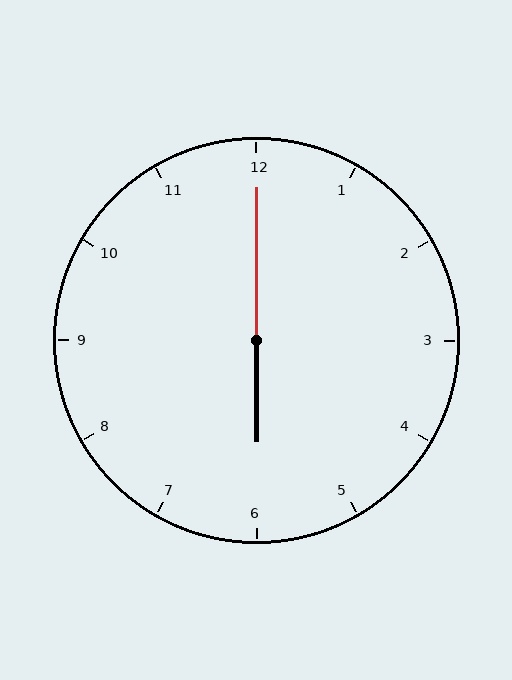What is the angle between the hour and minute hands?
Approximately 180 degrees.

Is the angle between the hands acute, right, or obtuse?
It is obtuse.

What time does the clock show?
6:00.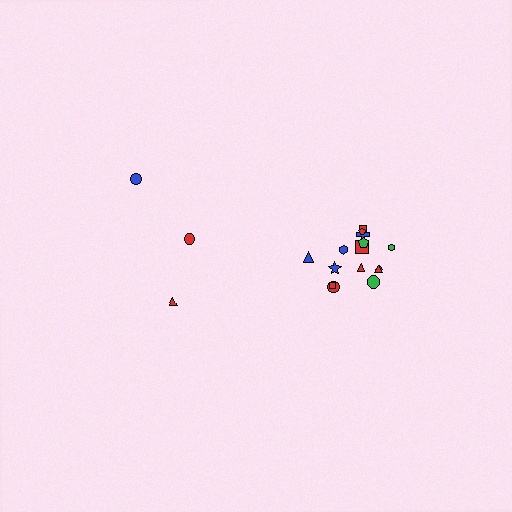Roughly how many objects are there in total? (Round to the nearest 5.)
Roughly 20 objects in total.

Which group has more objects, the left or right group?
The right group.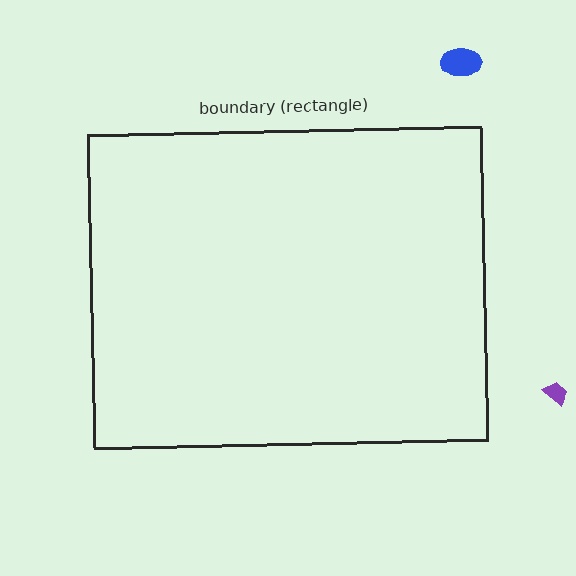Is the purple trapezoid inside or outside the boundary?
Outside.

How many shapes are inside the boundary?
0 inside, 2 outside.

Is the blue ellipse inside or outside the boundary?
Outside.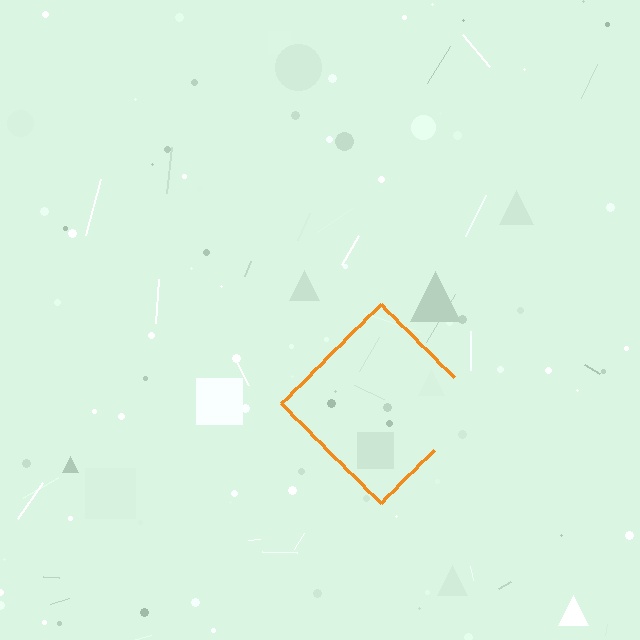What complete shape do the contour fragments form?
The contour fragments form a diamond.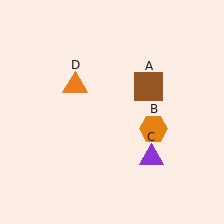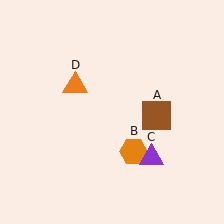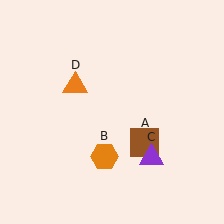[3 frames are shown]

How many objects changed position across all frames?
2 objects changed position: brown square (object A), orange hexagon (object B).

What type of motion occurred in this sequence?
The brown square (object A), orange hexagon (object B) rotated clockwise around the center of the scene.